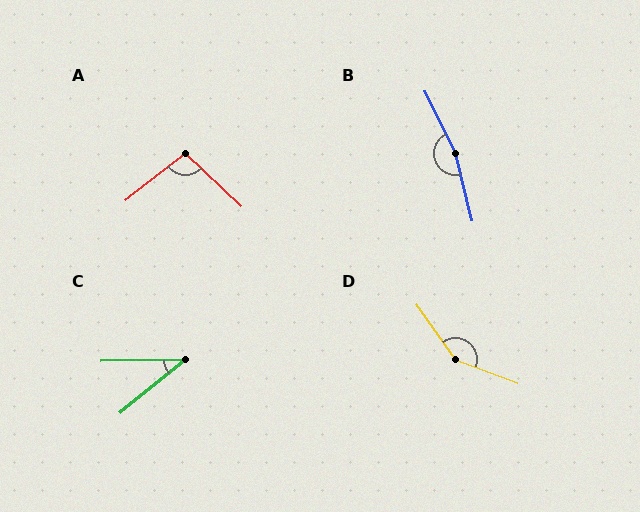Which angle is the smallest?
C, at approximately 38 degrees.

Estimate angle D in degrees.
Approximately 146 degrees.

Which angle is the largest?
B, at approximately 167 degrees.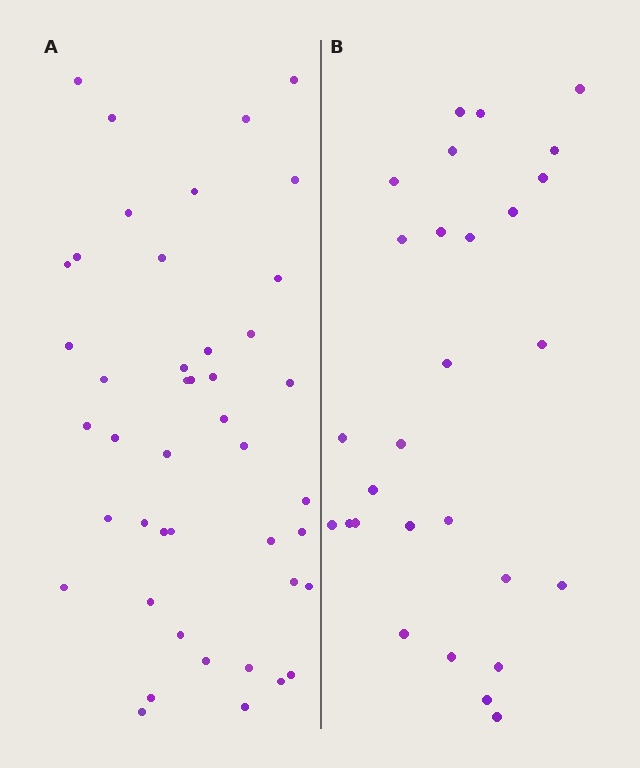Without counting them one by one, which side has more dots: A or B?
Region A (the left region) has more dots.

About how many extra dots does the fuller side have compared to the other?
Region A has approximately 15 more dots than region B.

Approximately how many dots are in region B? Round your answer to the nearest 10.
About 30 dots. (The exact count is 28, which rounds to 30.)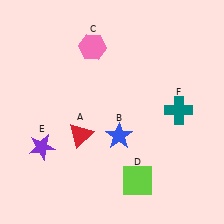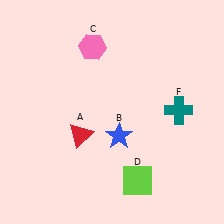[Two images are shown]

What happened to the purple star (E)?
The purple star (E) was removed in Image 2. It was in the bottom-left area of Image 1.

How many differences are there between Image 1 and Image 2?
There is 1 difference between the two images.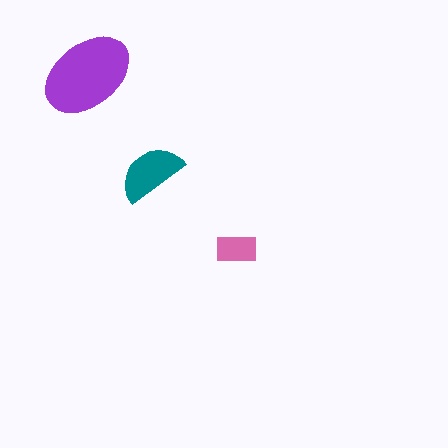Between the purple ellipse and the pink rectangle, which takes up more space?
The purple ellipse.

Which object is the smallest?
The pink rectangle.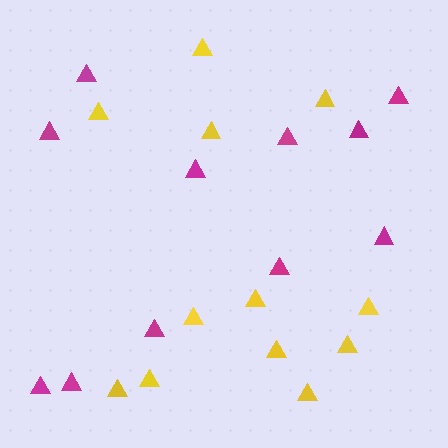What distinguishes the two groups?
There are 2 groups: one group of magenta triangles (11) and one group of yellow triangles (12).